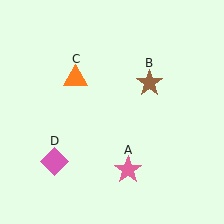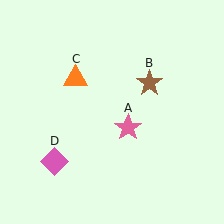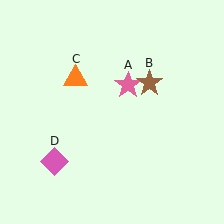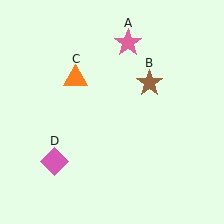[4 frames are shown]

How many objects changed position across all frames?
1 object changed position: pink star (object A).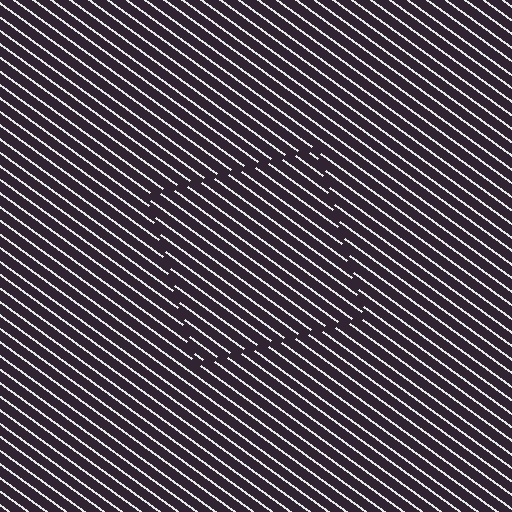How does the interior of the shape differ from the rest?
The interior of the shape contains the same grating, shifted by half a period — the contour is defined by the phase discontinuity where line-ends from the inner and outer gratings abut.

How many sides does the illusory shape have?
4 sides — the line-ends trace a square.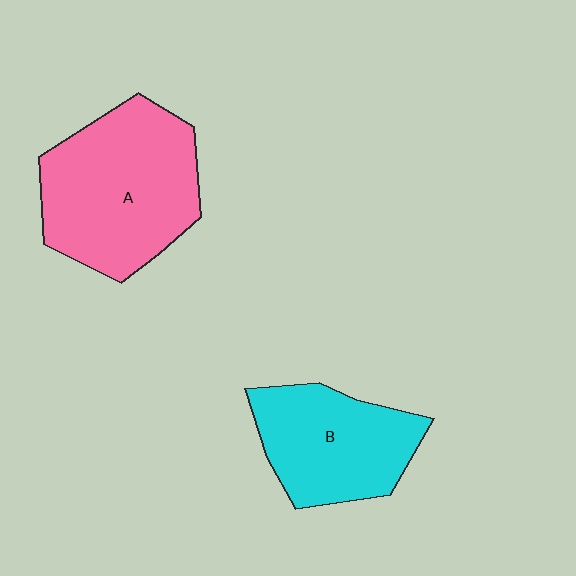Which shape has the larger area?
Shape A (pink).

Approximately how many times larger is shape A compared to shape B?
Approximately 1.4 times.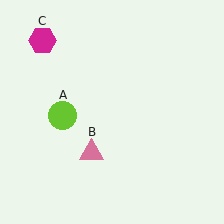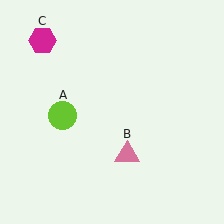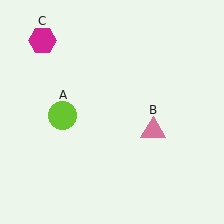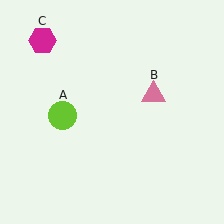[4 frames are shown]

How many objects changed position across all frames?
1 object changed position: pink triangle (object B).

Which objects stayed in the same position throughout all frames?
Lime circle (object A) and magenta hexagon (object C) remained stationary.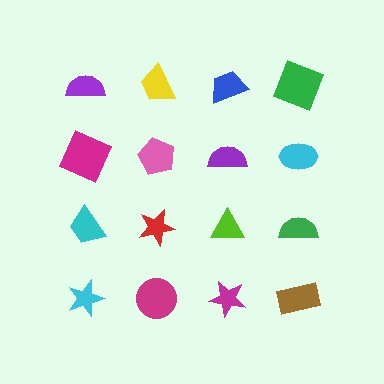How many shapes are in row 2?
4 shapes.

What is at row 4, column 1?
A cyan star.